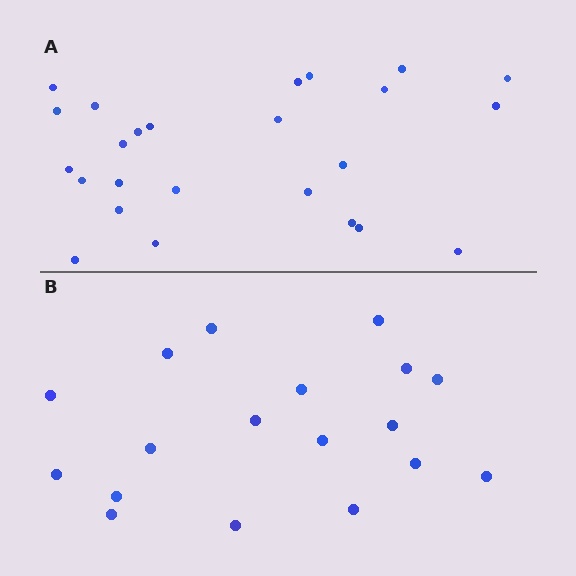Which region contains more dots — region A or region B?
Region A (the top region) has more dots.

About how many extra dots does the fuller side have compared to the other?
Region A has roughly 8 or so more dots than region B.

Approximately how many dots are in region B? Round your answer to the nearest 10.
About 20 dots. (The exact count is 18, which rounds to 20.)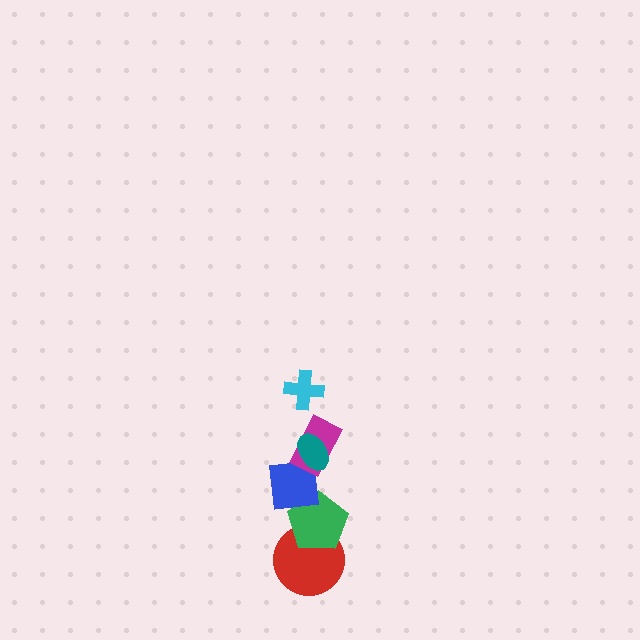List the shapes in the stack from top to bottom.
From top to bottom: the cyan cross, the teal ellipse, the magenta rectangle, the blue square, the green pentagon, the red circle.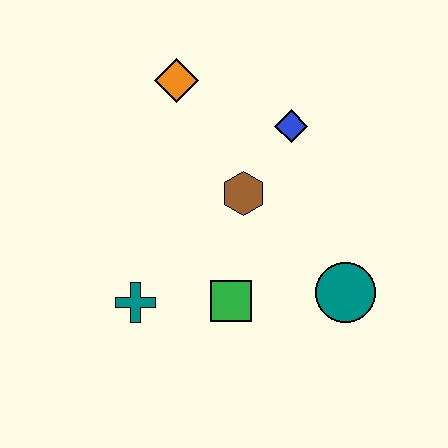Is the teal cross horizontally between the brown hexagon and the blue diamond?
No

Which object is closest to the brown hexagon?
The blue diamond is closest to the brown hexagon.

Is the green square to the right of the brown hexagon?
No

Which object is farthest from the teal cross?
The blue diamond is farthest from the teal cross.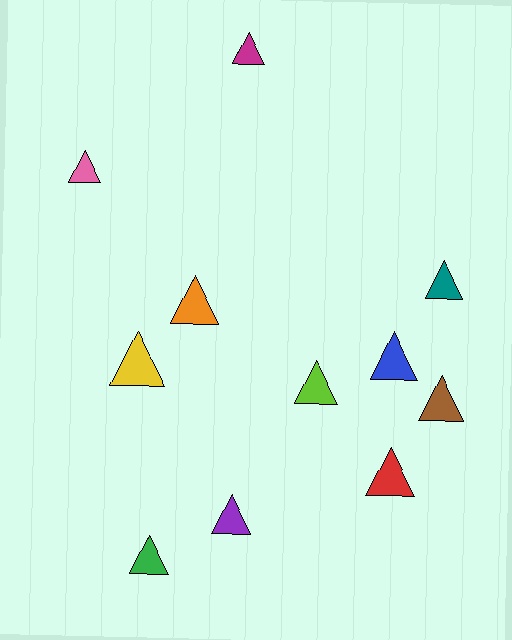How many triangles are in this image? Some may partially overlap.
There are 11 triangles.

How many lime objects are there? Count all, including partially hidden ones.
There is 1 lime object.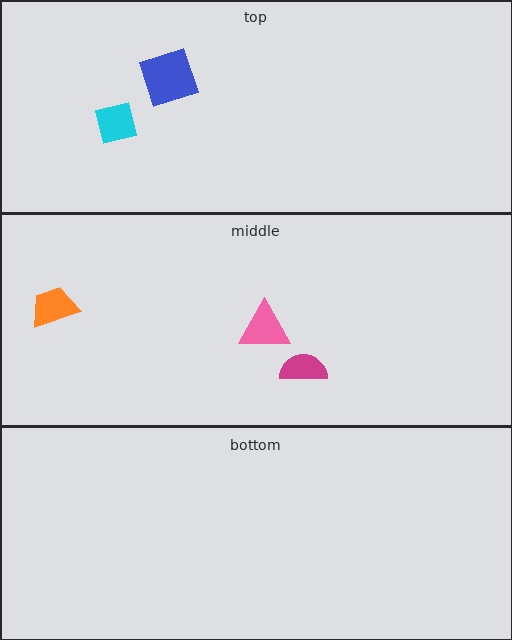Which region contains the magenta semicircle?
The middle region.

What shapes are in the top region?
The blue square, the cyan square.